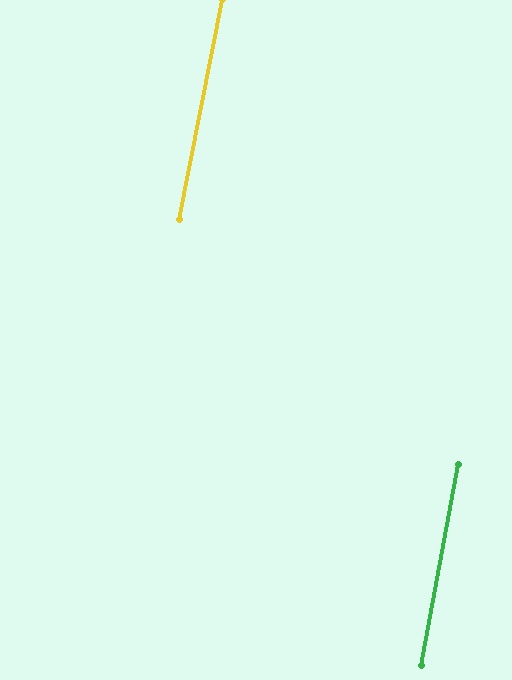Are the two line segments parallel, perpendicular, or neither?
Parallel — their directions differ by only 0.6°.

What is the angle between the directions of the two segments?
Approximately 1 degree.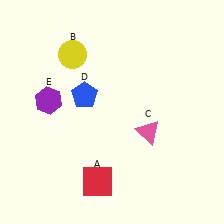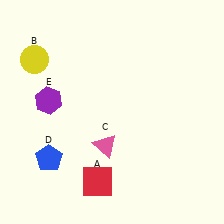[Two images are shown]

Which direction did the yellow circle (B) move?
The yellow circle (B) moved left.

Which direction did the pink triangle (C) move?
The pink triangle (C) moved left.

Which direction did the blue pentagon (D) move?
The blue pentagon (D) moved down.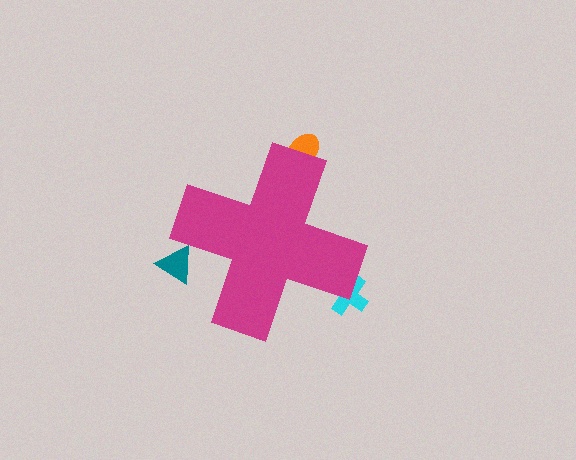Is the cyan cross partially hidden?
Yes, the cyan cross is partially hidden behind the magenta cross.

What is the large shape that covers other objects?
A magenta cross.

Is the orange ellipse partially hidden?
Yes, the orange ellipse is partially hidden behind the magenta cross.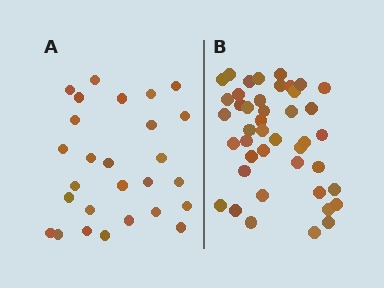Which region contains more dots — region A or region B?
Region B (the right region) has more dots.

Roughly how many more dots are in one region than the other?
Region B has approximately 15 more dots than region A.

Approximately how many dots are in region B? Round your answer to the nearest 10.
About 40 dots. (The exact count is 43, which rounds to 40.)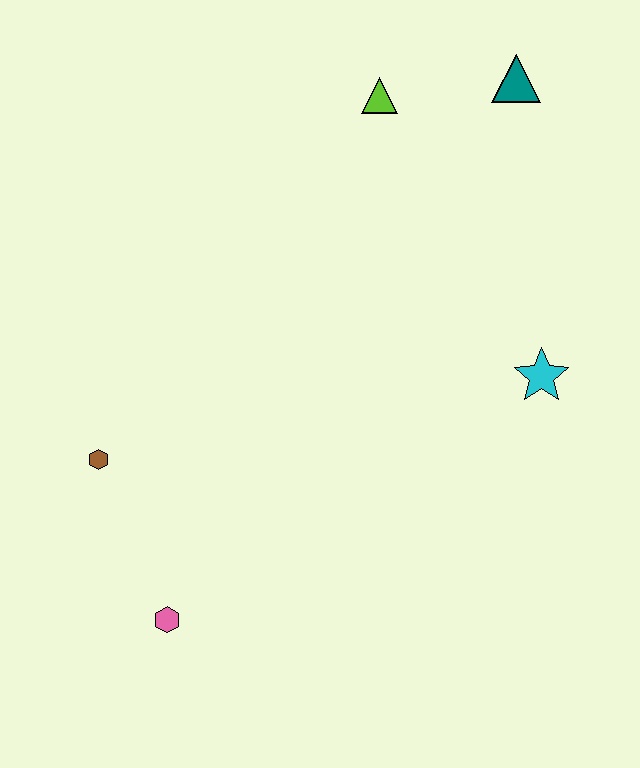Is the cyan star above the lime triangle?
No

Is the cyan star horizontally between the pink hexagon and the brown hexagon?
No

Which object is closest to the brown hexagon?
The pink hexagon is closest to the brown hexagon.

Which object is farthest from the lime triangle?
The pink hexagon is farthest from the lime triangle.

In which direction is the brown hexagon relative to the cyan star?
The brown hexagon is to the left of the cyan star.